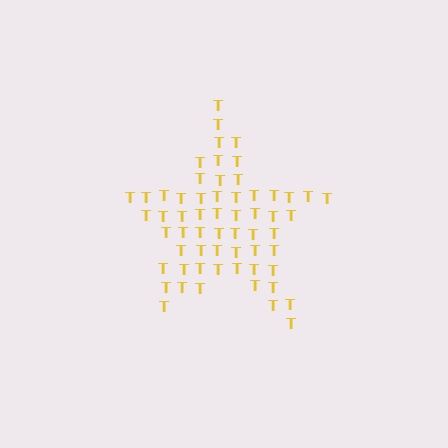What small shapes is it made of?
It is made of small letter T's.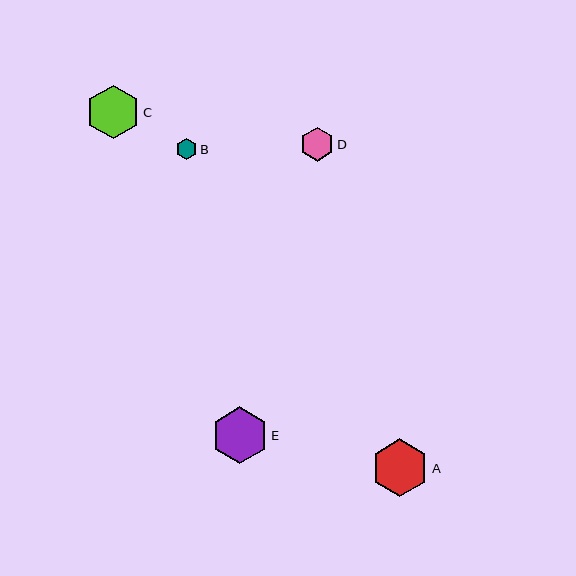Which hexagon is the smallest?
Hexagon B is the smallest with a size of approximately 21 pixels.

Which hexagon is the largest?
Hexagon A is the largest with a size of approximately 58 pixels.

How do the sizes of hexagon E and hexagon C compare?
Hexagon E and hexagon C are approximately the same size.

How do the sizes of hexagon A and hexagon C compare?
Hexagon A and hexagon C are approximately the same size.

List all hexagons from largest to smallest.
From largest to smallest: A, E, C, D, B.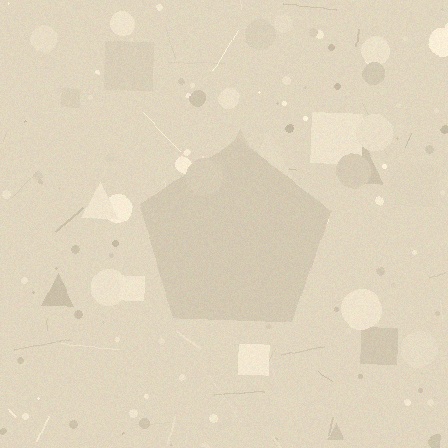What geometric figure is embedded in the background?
A pentagon is embedded in the background.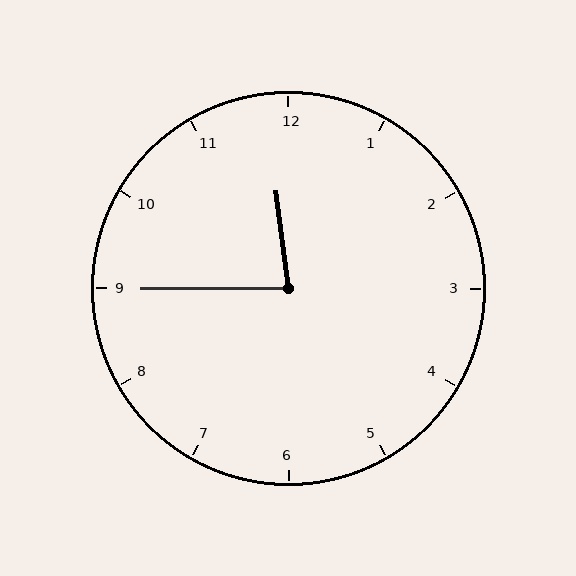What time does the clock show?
11:45.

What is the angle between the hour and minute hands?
Approximately 82 degrees.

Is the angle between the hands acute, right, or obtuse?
It is acute.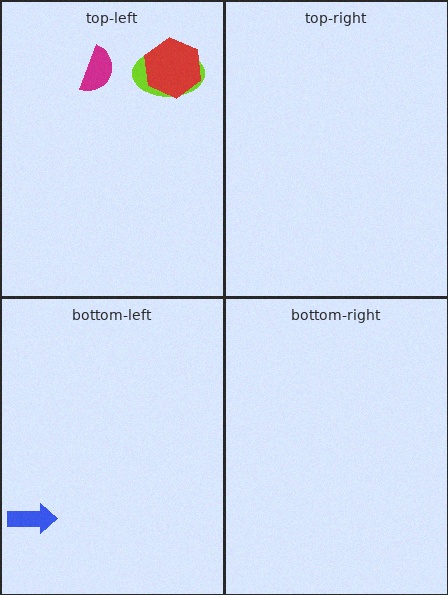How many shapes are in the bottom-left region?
1.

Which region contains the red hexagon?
The top-left region.